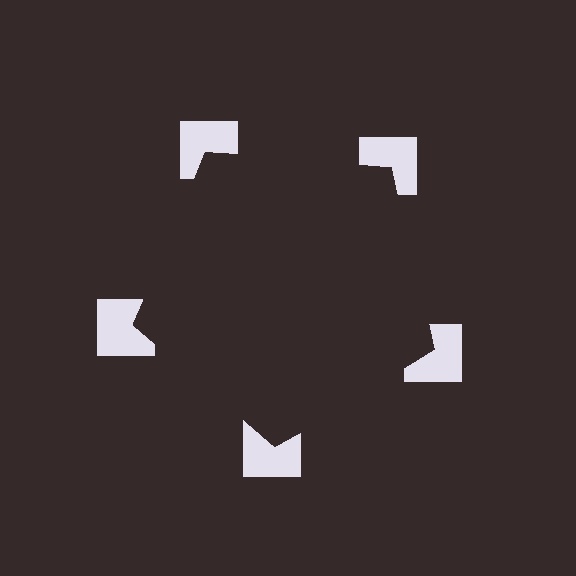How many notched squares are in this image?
There are 5 — one at each vertex of the illusory pentagon.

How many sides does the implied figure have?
5 sides.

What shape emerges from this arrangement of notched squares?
An illusory pentagon — its edges are inferred from the aligned wedge cuts in the notched squares, not physically drawn.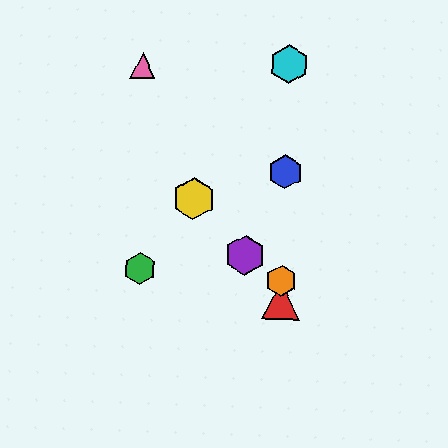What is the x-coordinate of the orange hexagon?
The orange hexagon is at x≈281.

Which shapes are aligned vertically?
The red triangle, the blue hexagon, the orange hexagon, the cyan hexagon are aligned vertically.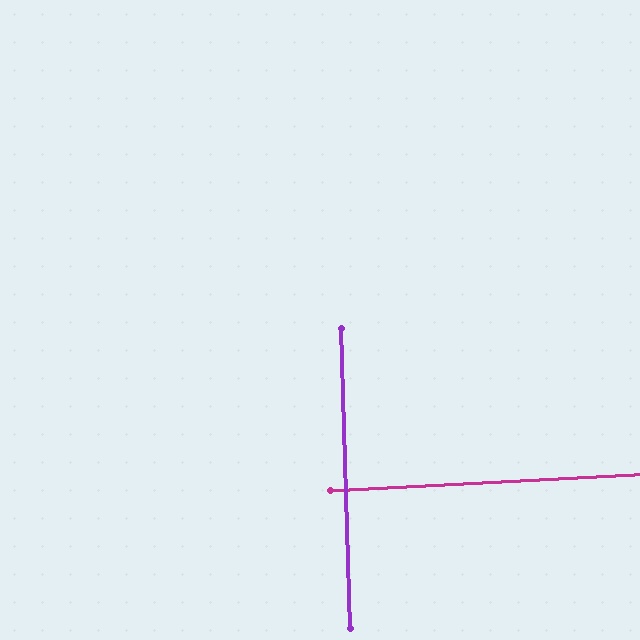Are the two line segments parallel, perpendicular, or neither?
Perpendicular — they meet at approximately 89°.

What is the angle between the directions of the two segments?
Approximately 89 degrees.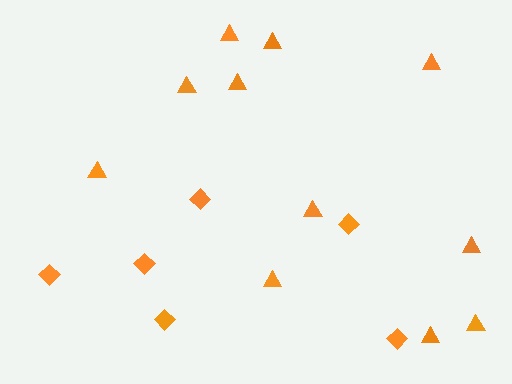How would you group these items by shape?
There are 2 groups: one group of triangles (11) and one group of diamonds (6).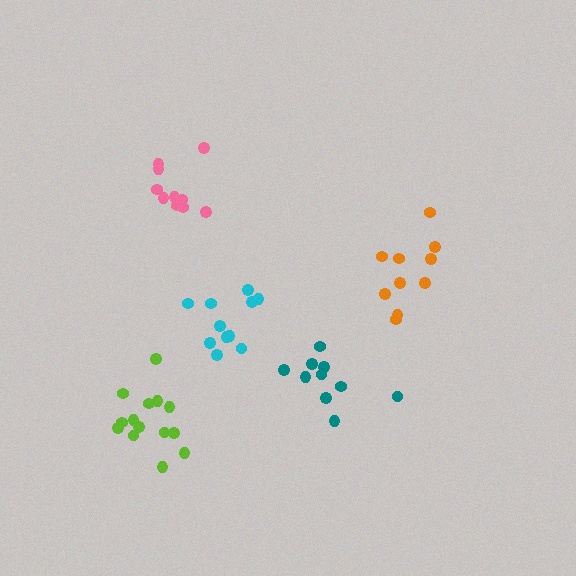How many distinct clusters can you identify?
There are 5 distinct clusters.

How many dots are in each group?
Group 1: 11 dots, Group 2: 10 dots, Group 3: 10 dots, Group 4: 14 dots, Group 5: 10 dots (55 total).